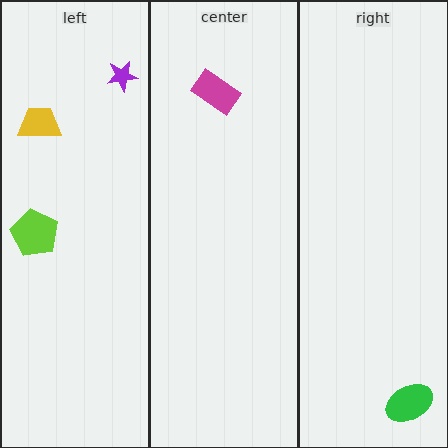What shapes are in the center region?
The magenta rectangle.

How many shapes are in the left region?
3.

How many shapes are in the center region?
1.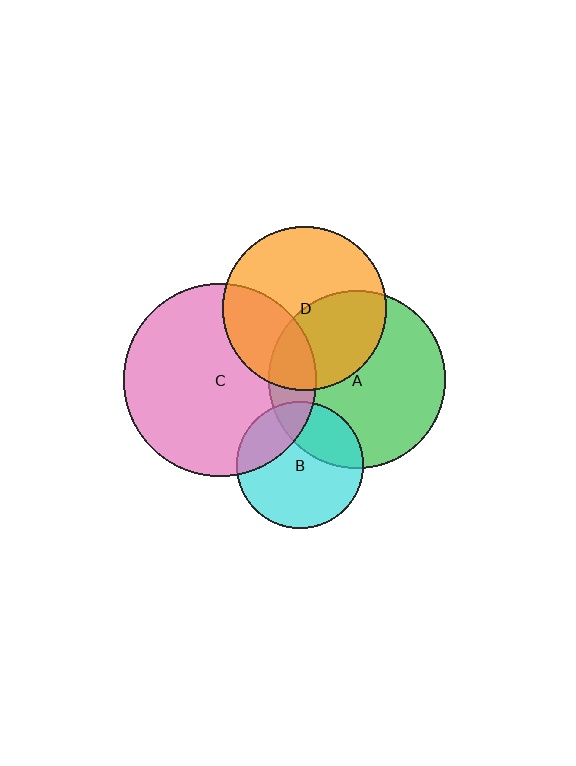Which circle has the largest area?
Circle C (pink).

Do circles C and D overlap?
Yes.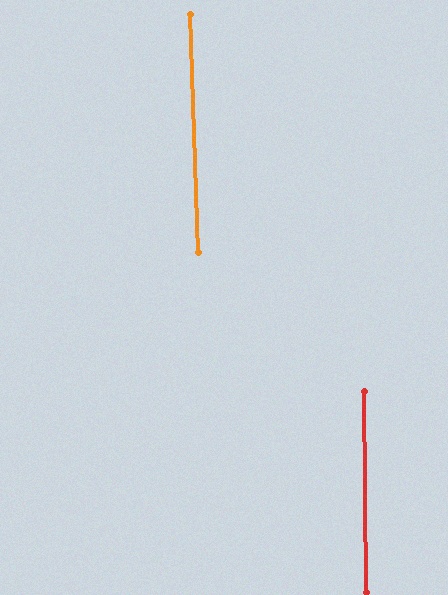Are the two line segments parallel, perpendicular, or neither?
Parallel — their directions differ by only 1.2°.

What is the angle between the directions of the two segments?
Approximately 1 degree.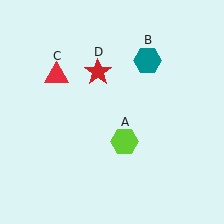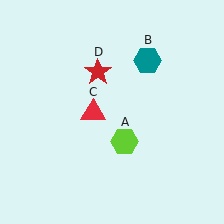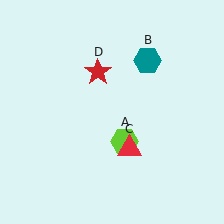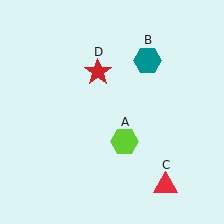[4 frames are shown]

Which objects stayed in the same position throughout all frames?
Lime hexagon (object A) and teal hexagon (object B) and red star (object D) remained stationary.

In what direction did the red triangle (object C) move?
The red triangle (object C) moved down and to the right.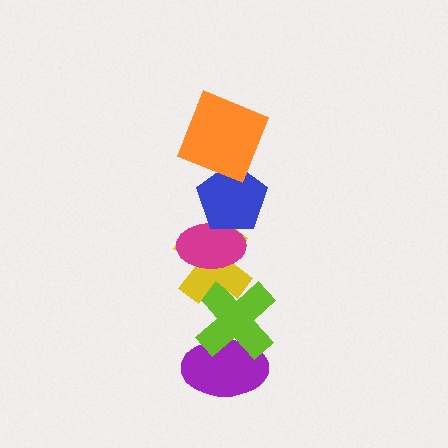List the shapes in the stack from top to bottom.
From top to bottom: the orange square, the blue pentagon, the magenta ellipse, the yellow cross, the lime cross, the purple ellipse.